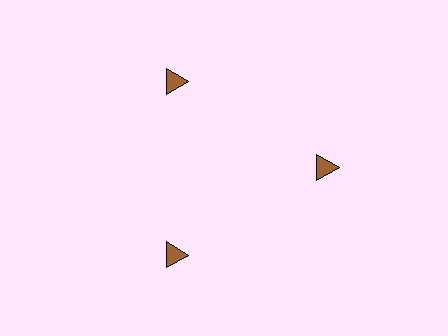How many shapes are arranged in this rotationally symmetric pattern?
There are 3 shapes, arranged in 3 groups of 1.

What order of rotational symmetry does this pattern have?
This pattern has 3-fold rotational symmetry.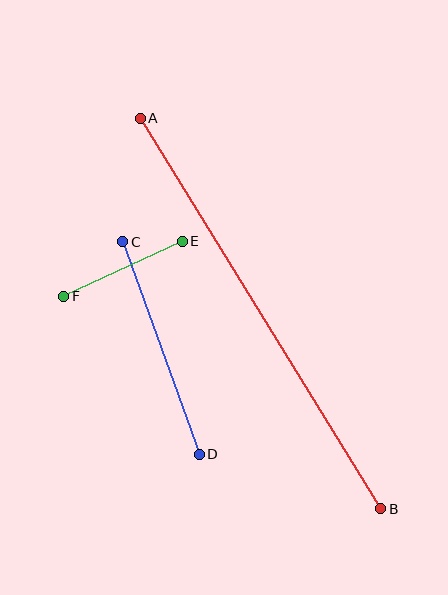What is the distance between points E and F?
The distance is approximately 131 pixels.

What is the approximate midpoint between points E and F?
The midpoint is at approximately (123, 269) pixels.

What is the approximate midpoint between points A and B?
The midpoint is at approximately (260, 313) pixels.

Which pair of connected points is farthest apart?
Points A and B are farthest apart.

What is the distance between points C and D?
The distance is approximately 226 pixels.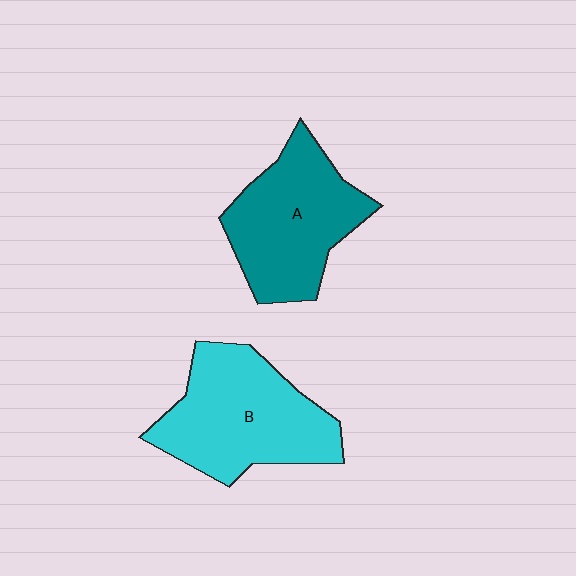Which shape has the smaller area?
Shape A (teal).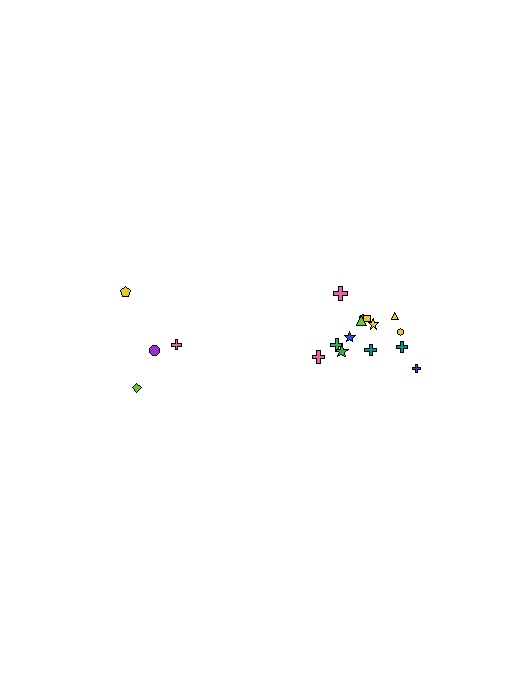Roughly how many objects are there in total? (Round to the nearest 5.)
Roughly 20 objects in total.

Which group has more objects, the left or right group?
The right group.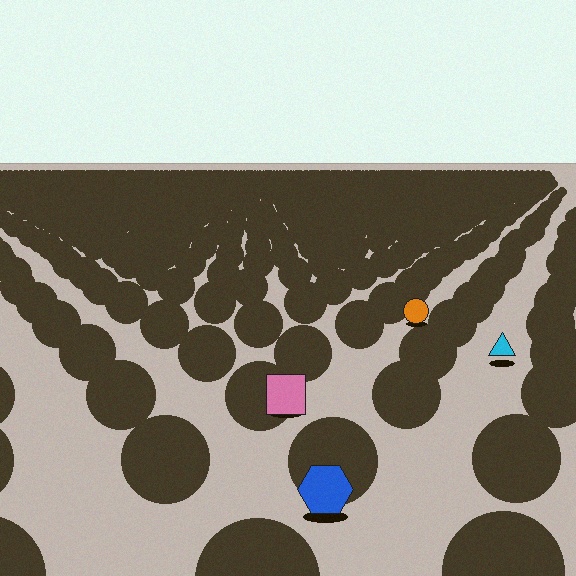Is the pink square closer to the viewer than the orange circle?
Yes. The pink square is closer — you can tell from the texture gradient: the ground texture is coarser near it.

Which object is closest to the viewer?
The blue hexagon is closest. The texture marks near it are larger and more spread out.